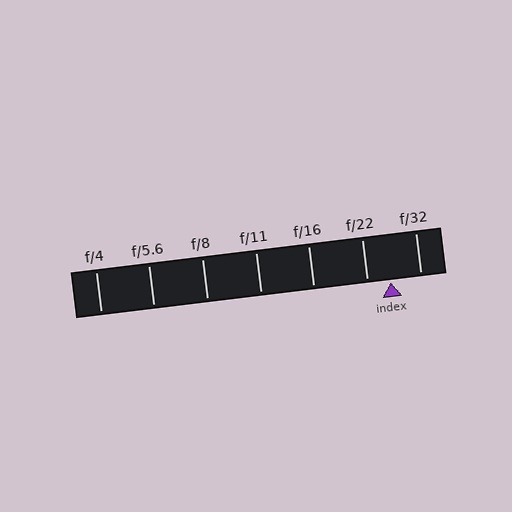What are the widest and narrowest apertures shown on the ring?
The widest aperture shown is f/4 and the narrowest is f/32.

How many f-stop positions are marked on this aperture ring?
There are 7 f-stop positions marked.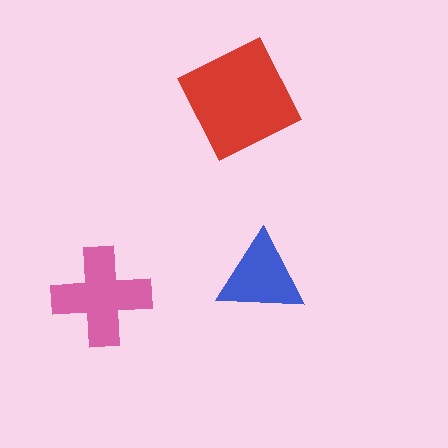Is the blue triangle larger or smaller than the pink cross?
Smaller.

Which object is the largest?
The red square.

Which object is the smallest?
The blue triangle.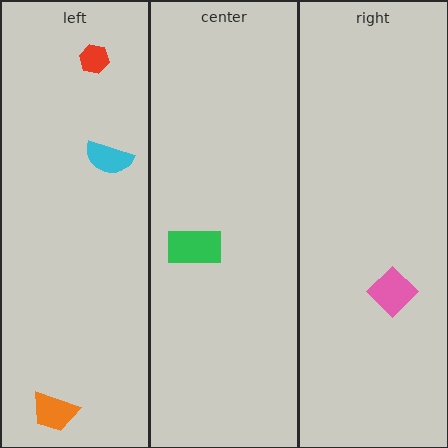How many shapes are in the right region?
1.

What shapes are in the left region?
The cyan semicircle, the red hexagon, the orange trapezoid.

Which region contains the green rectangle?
The center region.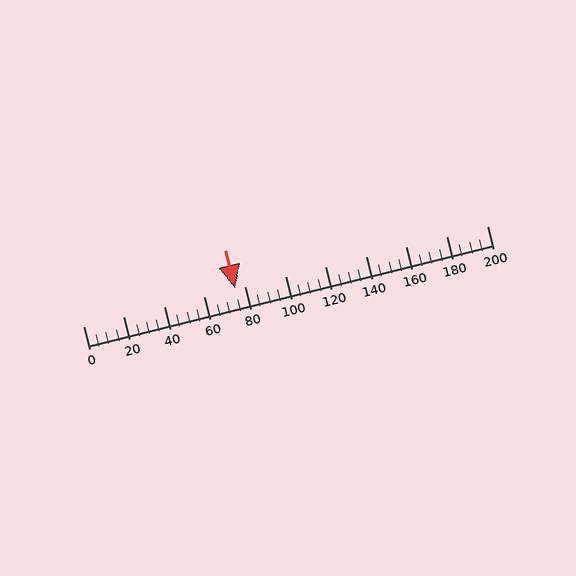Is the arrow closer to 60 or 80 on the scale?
The arrow is closer to 80.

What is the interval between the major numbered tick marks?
The major tick marks are spaced 20 units apart.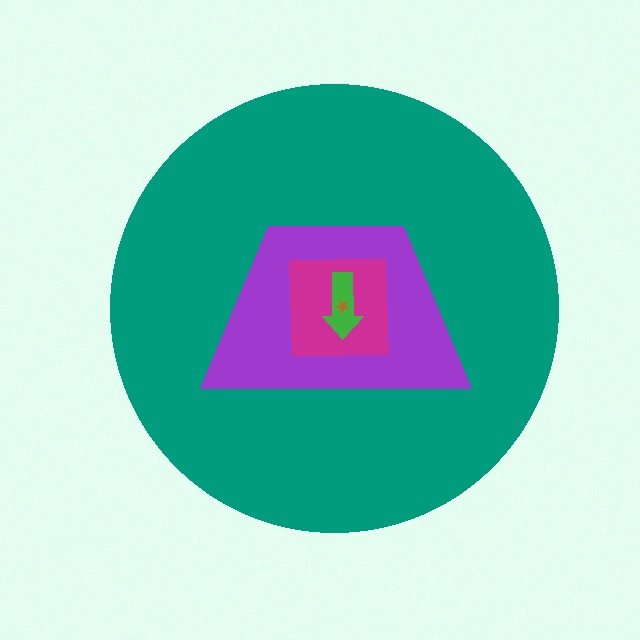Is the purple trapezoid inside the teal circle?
Yes.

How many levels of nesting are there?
5.